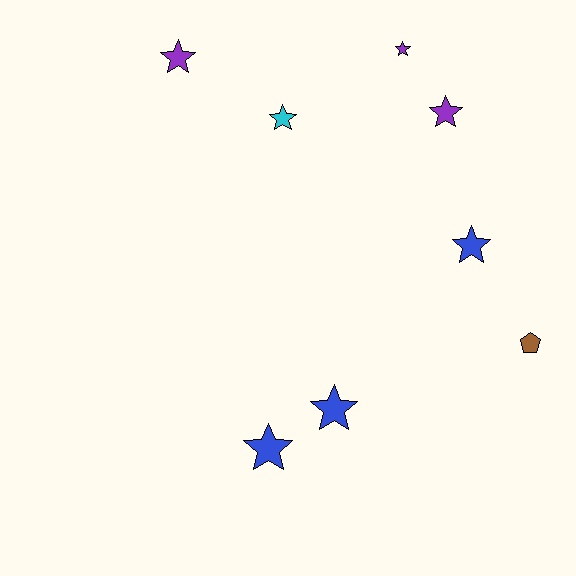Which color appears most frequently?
Purple, with 3 objects.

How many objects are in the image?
There are 8 objects.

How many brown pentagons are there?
There is 1 brown pentagon.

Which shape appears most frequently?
Star, with 7 objects.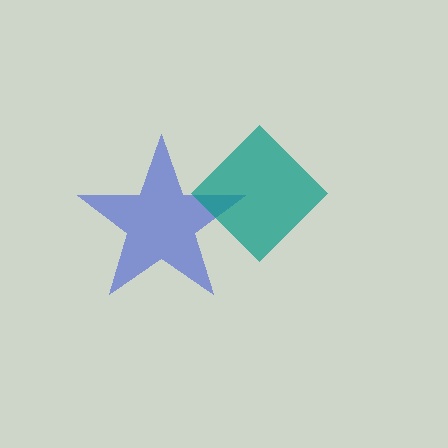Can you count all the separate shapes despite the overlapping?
Yes, there are 2 separate shapes.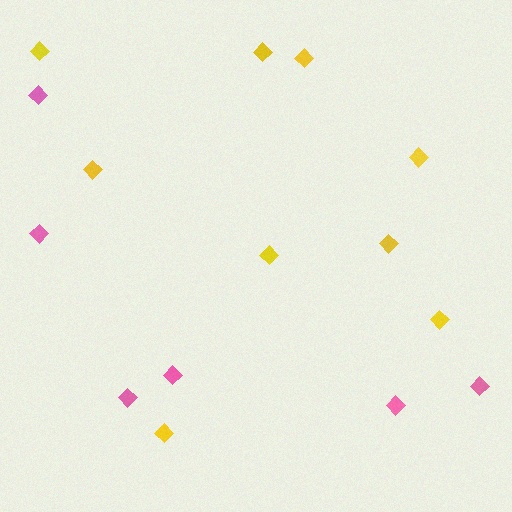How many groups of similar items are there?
There are 2 groups: one group of pink diamonds (6) and one group of yellow diamonds (9).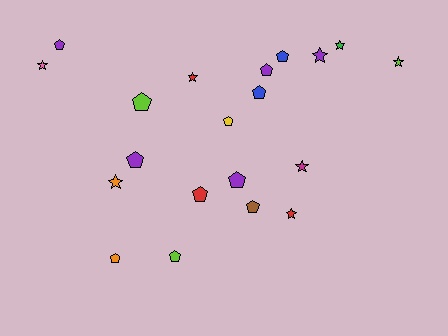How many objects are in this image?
There are 20 objects.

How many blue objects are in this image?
There are 2 blue objects.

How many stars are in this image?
There are 8 stars.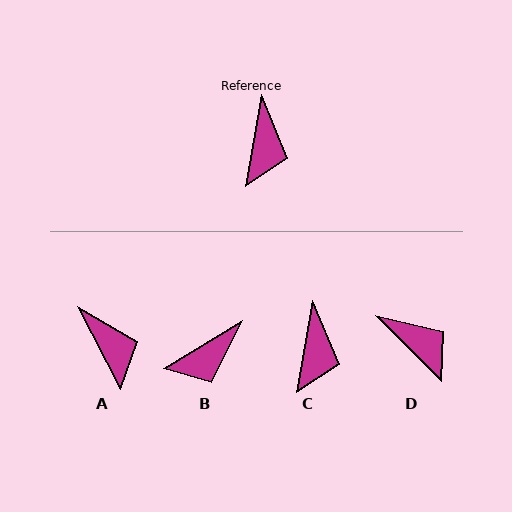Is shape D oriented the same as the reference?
No, it is off by about 55 degrees.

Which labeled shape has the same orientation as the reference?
C.